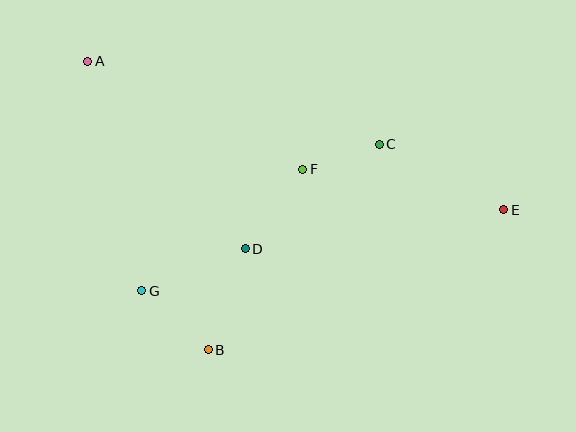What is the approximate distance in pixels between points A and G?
The distance between A and G is approximately 236 pixels.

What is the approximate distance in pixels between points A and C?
The distance between A and C is approximately 303 pixels.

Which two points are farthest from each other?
Points A and E are farthest from each other.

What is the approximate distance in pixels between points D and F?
The distance between D and F is approximately 98 pixels.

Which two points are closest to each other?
Points C and F are closest to each other.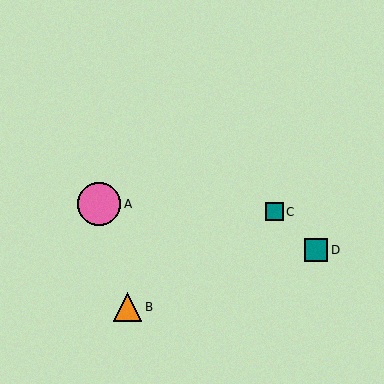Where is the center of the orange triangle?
The center of the orange triangle is at (128, 307).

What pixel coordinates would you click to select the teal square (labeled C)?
Click at (274, 212) to select the teal square C.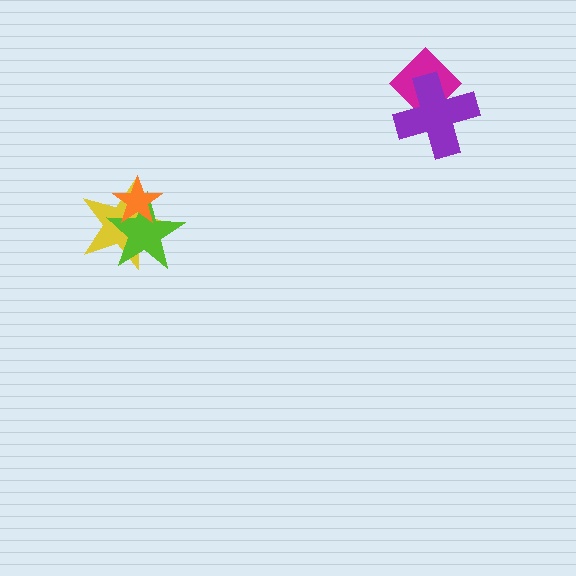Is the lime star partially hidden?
Yes, it is partially covered by another shape.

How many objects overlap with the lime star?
2 objects overlap with the lime star.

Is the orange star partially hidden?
No, no other shape covers it.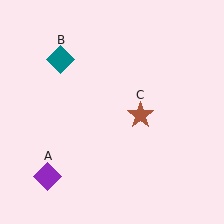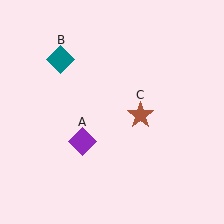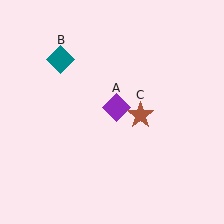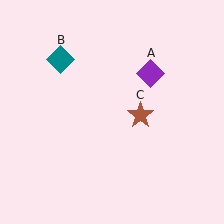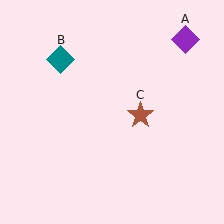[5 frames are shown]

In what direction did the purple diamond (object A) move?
The purple diamond (object A) moved up and to the right.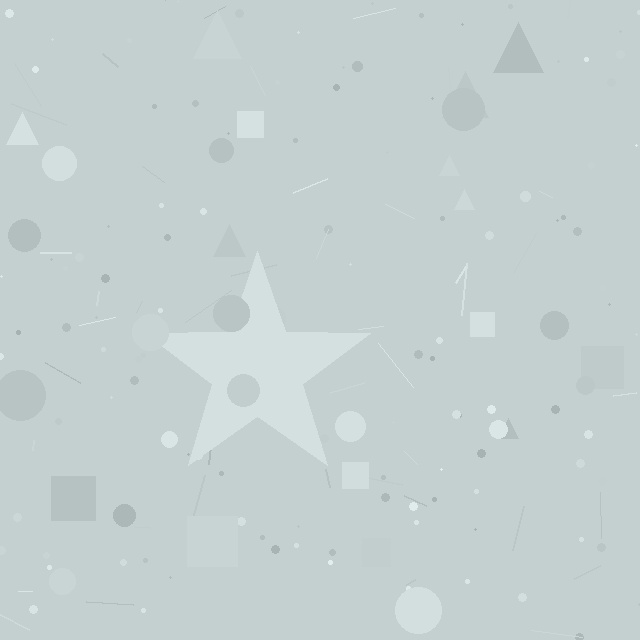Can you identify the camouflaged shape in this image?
The camouflaged shape is a star.